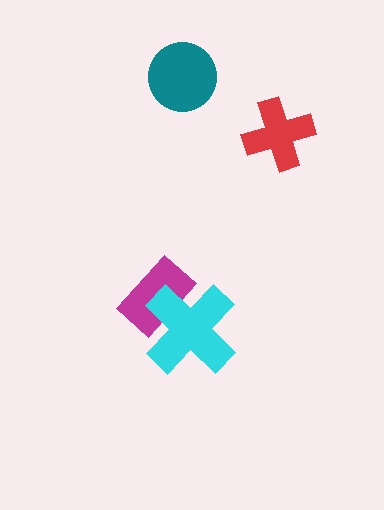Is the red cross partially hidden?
No, no other shape covers it.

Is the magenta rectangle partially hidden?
Yes, it is partially covered by another shape.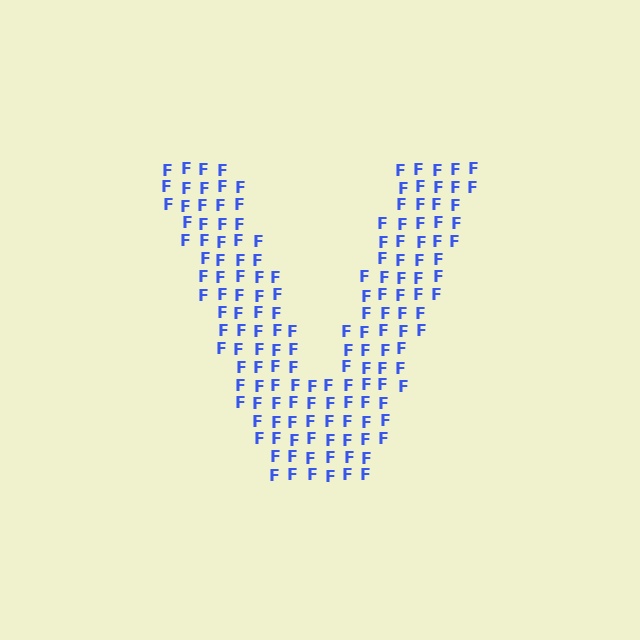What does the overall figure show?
The overall figure shows the letter V.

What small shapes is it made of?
It is made of small letter F's.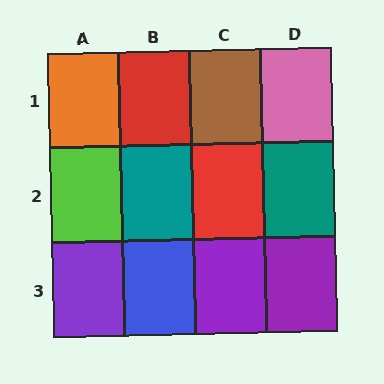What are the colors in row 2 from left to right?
Lime, teal, red, teal.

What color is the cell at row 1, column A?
Orange.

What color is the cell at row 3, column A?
Purple.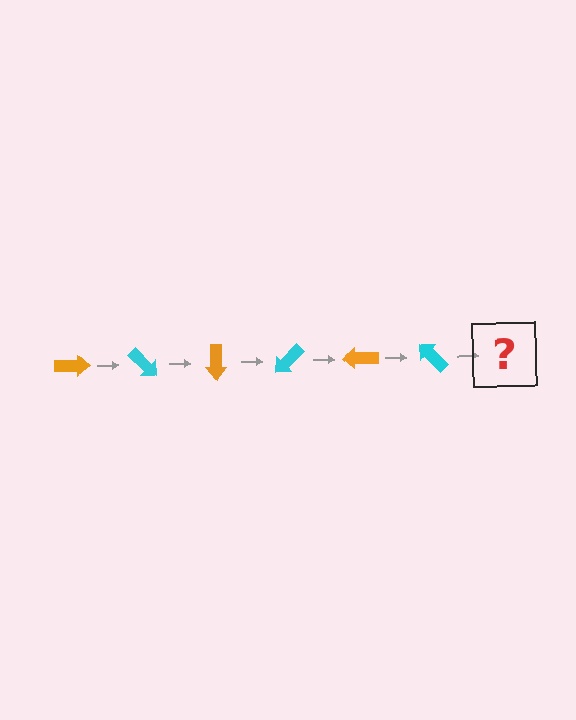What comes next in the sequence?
The next element should be an orange arrow, rotated 270 degrees from the start.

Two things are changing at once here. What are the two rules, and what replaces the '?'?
The two rules are that it rotates 45 degrees each step and the color cycles through orange and cyan. The '?' should be an orange arrow, rotated 270 degrees from the start.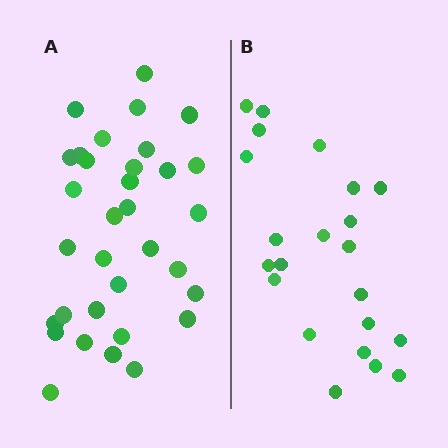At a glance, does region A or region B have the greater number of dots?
Region A (the left region) has more dots.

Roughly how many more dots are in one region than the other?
Region A has roughly 12 or so more dots than region B.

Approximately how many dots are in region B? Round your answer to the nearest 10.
About 20 dots. (The exact count is 22, which rounds to 20.)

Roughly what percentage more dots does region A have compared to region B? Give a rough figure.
About 50% more.